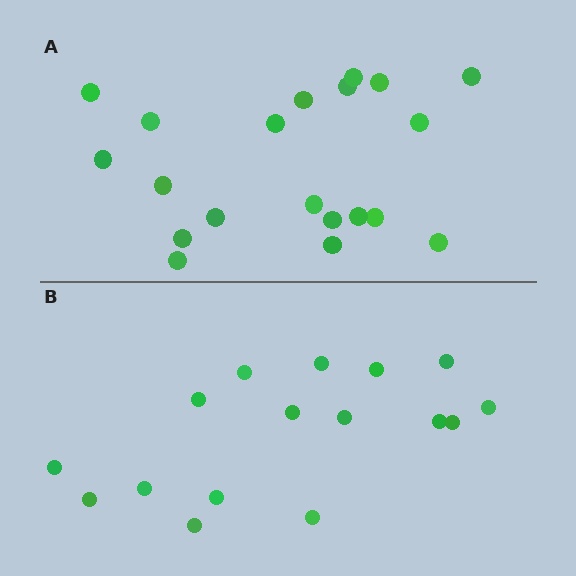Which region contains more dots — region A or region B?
Region A (the top region) has more dots.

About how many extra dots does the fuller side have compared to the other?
Region A has about 4 more dots than region B.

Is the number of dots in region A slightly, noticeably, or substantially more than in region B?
Region A has noticeably more, but not dramatically so. The ratio is roughly 1.2 to 1.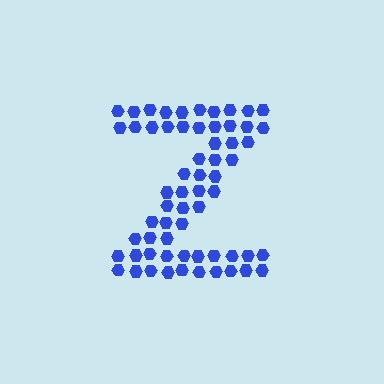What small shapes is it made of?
It is made of small hexagons.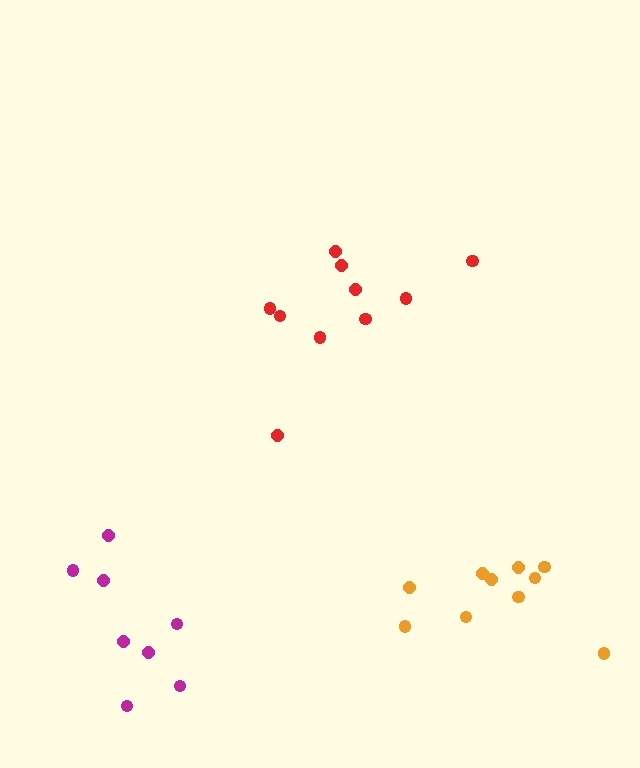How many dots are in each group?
Group 1: 8 dots, Group 2: 10 dots, Group 3: 10 dots (28 total).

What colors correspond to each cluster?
The clusters are colored: magenta, red, orange.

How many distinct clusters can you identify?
There are 3 distinct clusters.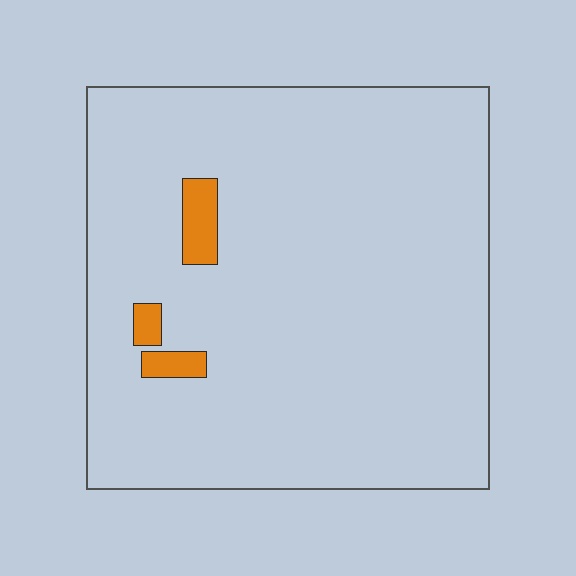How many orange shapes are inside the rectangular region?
3.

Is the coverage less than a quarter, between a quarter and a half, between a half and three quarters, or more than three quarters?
Less than a quarter.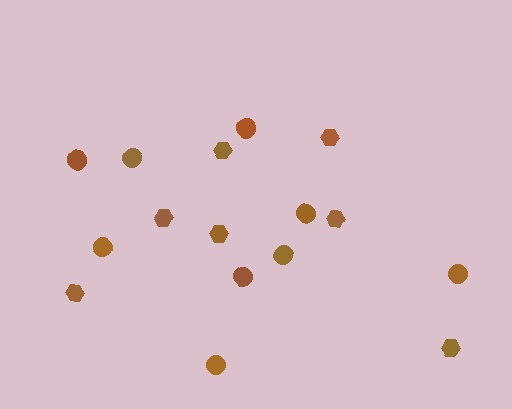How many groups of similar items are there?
There are 2 groups: one group of hexagons (7) and one group of circles (9).